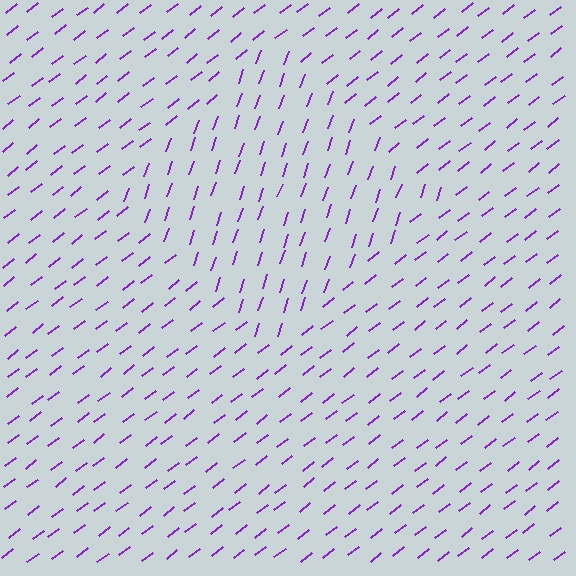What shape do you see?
I see a diamond.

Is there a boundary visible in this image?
Yes, there is a texture boundary formed by a change in line orientation.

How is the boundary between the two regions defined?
The boundary is defined purely by a change in line orientation (approximately 33 degrees difference). All lines are the same color and thickness.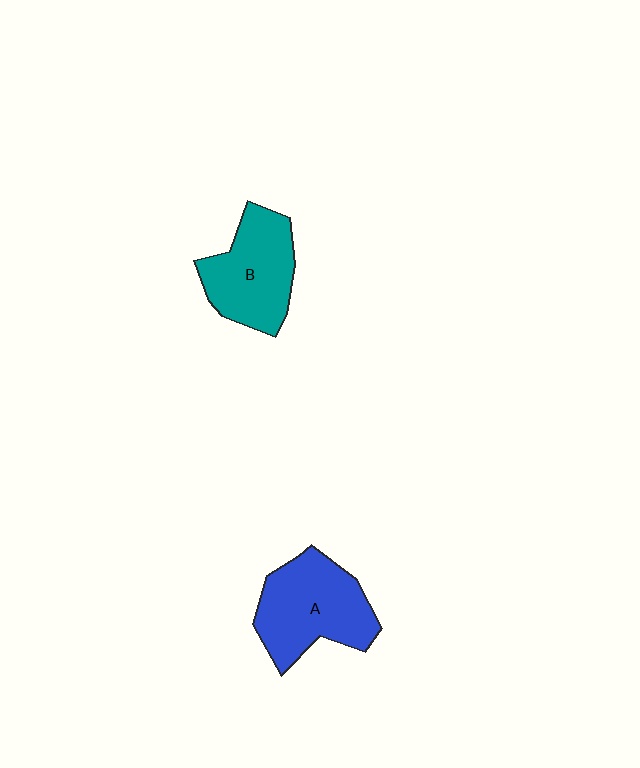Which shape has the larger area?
Shape A (blue).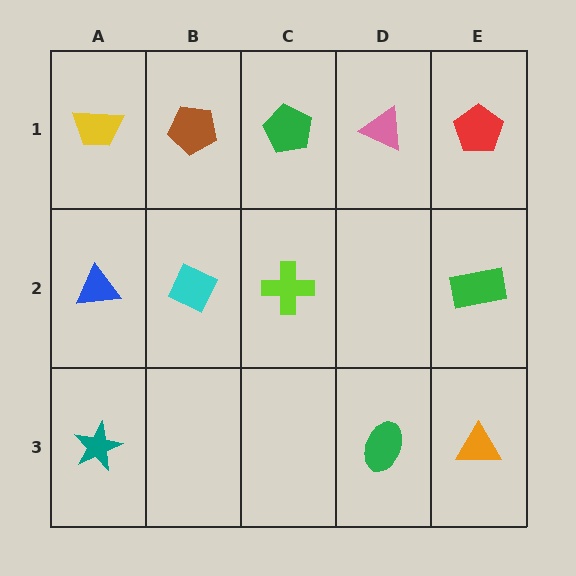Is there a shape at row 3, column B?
No, that cell is empty.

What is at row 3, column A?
A teal star.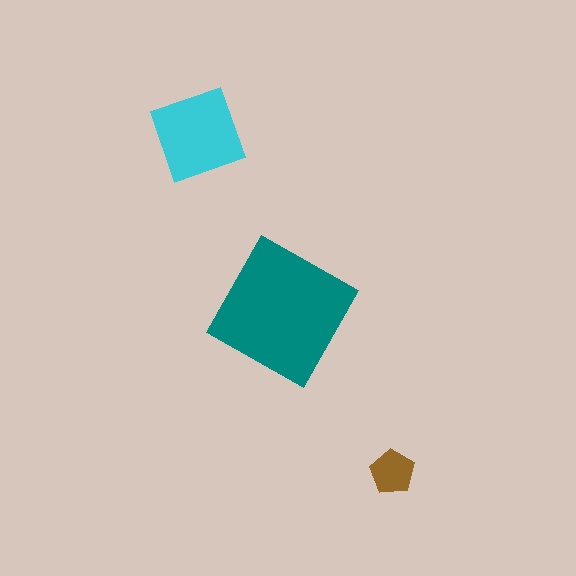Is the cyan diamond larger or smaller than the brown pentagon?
Larger.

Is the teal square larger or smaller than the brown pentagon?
Larger.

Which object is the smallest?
The brown pentagon.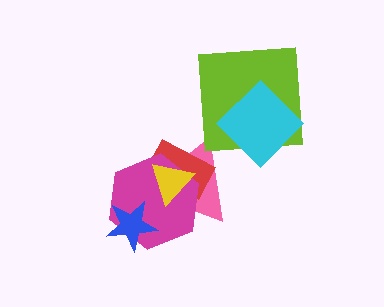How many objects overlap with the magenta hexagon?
4 objects overlap with the magenta hexagon.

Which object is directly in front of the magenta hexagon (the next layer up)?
The yellow triangle is directly in front of the magenta hexagon.